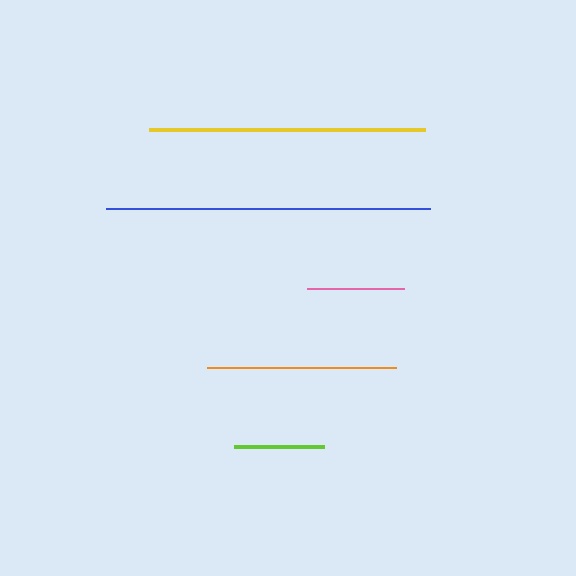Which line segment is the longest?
The blue line is the longest at approximately 324 pixels.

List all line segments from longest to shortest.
From longest to shortest: blue, yellow, orange, pink, lime.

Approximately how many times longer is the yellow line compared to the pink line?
The yellow line is approximately 2.8 times the length of the pink line.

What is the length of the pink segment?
The pink segment is approximately 97 pixels long.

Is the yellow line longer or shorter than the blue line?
The blue line is longer than the yellow line.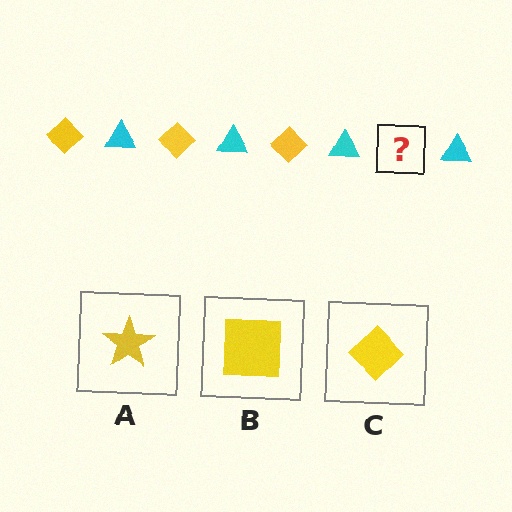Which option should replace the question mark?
Option C.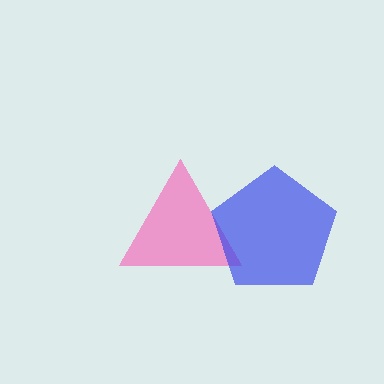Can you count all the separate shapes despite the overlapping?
Yes, there are 2 separate shapes.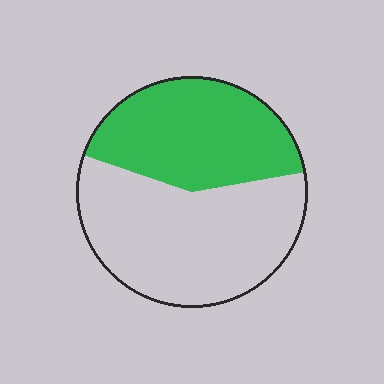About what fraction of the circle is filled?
About two fifths (2/5).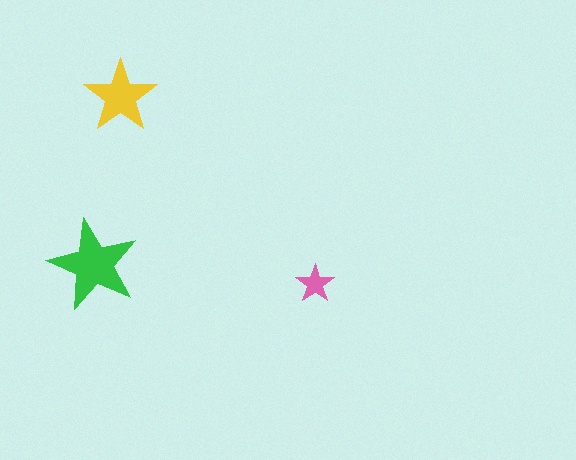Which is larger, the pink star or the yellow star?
The yellow one.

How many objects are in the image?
There are 3 objects in the image.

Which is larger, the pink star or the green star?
The green one.